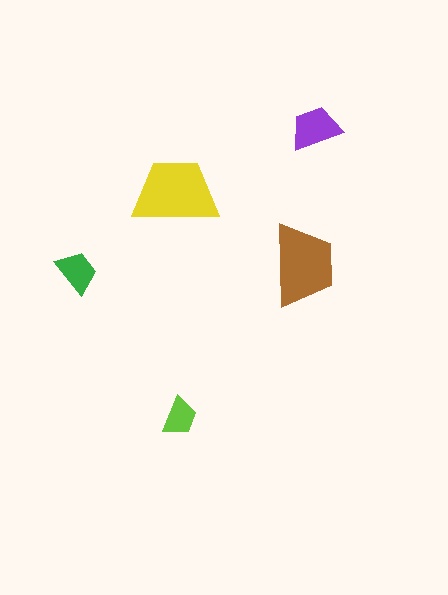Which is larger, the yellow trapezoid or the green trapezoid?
The yellow one.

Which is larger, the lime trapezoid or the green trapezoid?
The green one.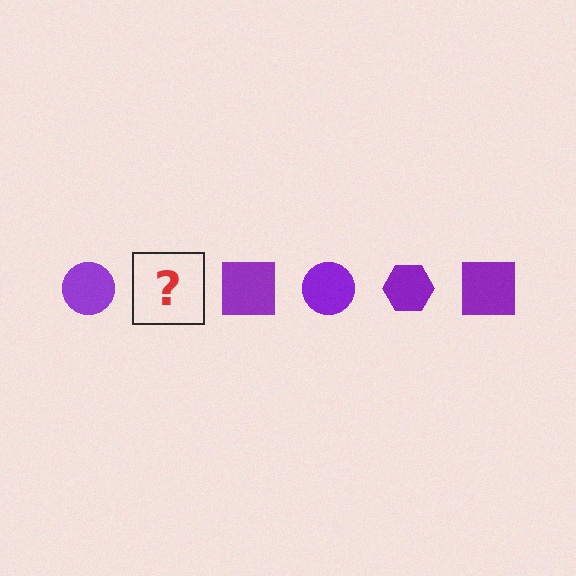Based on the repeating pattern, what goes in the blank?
The blank should be a purple hexagon.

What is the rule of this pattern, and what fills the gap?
The rule is that the pattern cycles through circle, hexagon, square shapes in purple. The gap should be filled with a purple hexagon.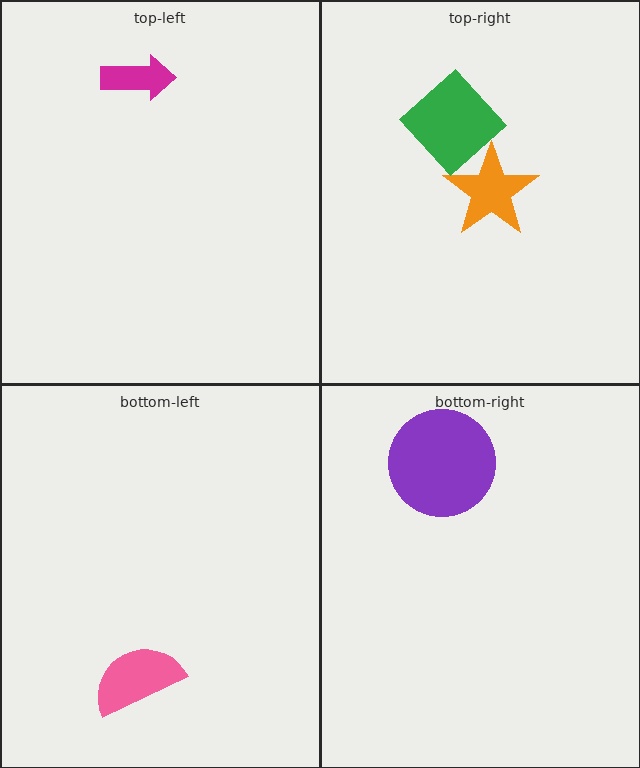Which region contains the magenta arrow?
The top-left region.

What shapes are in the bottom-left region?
The pink semicircle.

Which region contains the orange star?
The top-right region.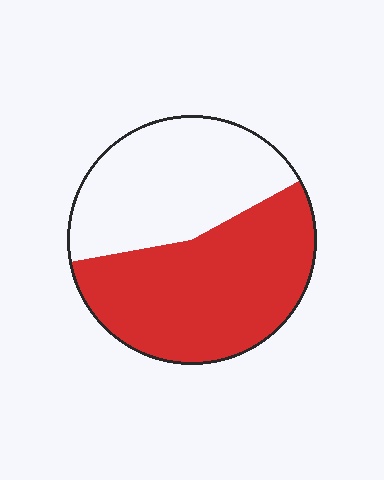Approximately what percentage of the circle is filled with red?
Approximately 55%.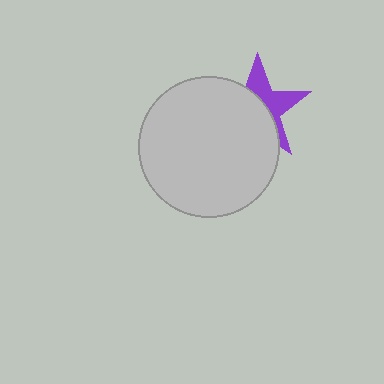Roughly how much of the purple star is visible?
A small part of it is visible (roughly 41%).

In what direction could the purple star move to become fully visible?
The purple star could move toward the upper-right. That would shift it out from behind the light gray circle entirely.